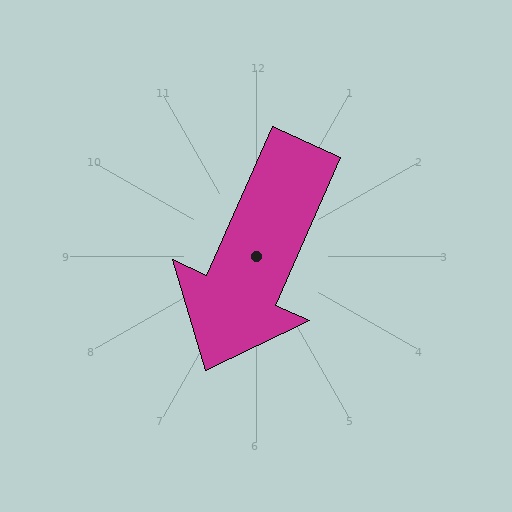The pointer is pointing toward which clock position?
Roughly 7 o'clock.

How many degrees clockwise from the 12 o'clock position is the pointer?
Approximately 204 degrees.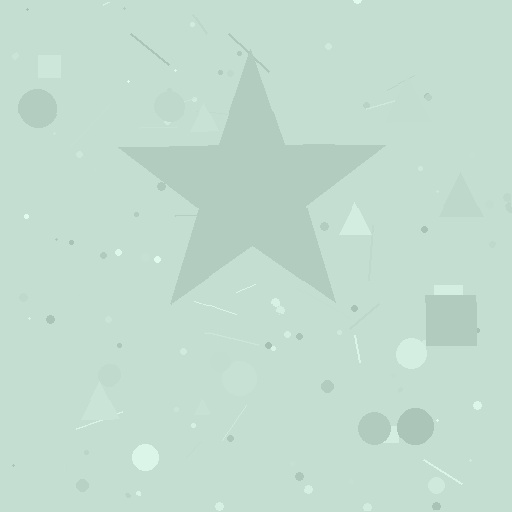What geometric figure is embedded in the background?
A star is embedded in the background.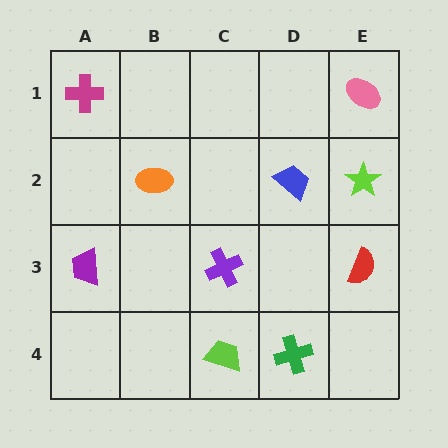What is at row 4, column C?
A lime trapezoid.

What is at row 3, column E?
A red semicircle.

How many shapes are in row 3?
3 shapes.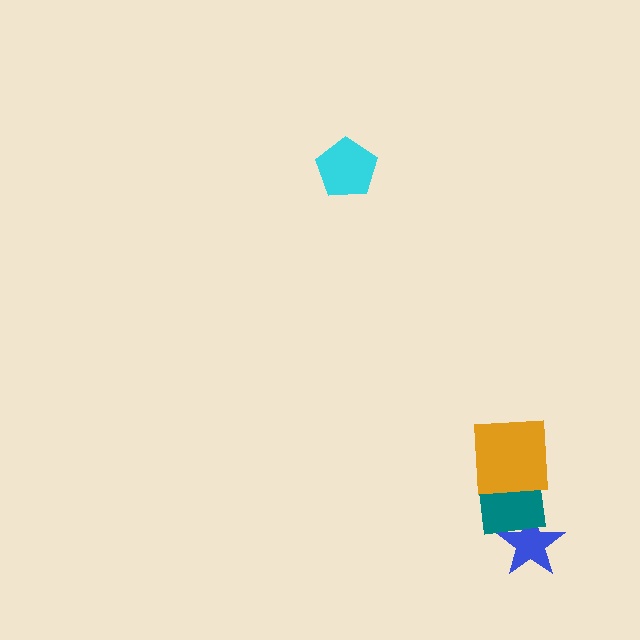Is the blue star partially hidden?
Yes, it is partially covered by another shape.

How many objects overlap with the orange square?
1 object overlaps with the orange square.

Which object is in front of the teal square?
The orange square is in front of the teal square.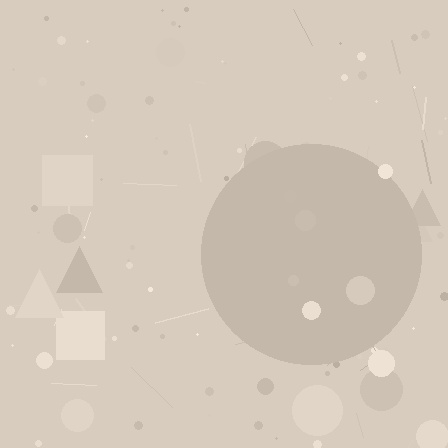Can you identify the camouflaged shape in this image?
The camouflaged shape is a circle.